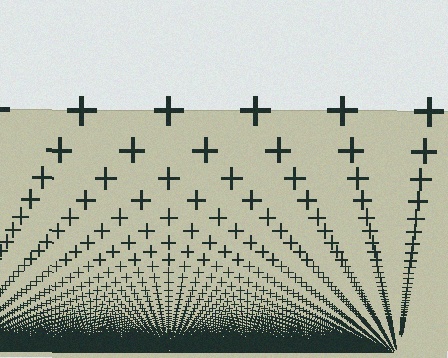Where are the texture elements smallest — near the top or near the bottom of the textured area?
Near the bottom.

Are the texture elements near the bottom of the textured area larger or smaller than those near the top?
Smaller. The gradient is inverted — elements near the bottom are smaller and denser.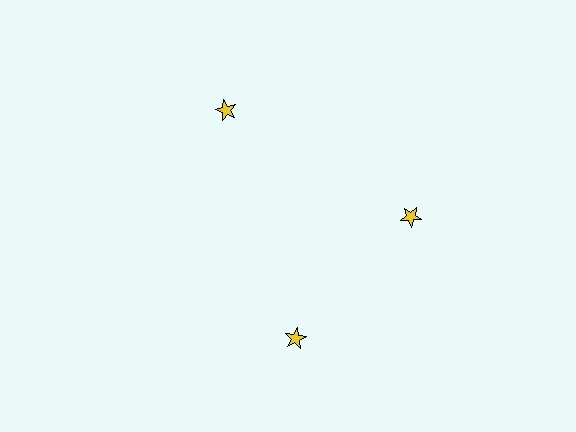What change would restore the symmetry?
The symmetry would be restored by rotating it back into even spacing with its neighbors so that all 3 stars sit at equal angles and equal distance from the center.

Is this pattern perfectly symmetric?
No. The 3 yellow stars are arranged in a ring, but one element near the 7 o'clock position is rotated out of alignment along the ring, breaking the 3-fold rotational symmetry.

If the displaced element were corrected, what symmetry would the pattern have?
It would have 3-fold rotational symmetry — the pattern would map onto itself every 120 degrees.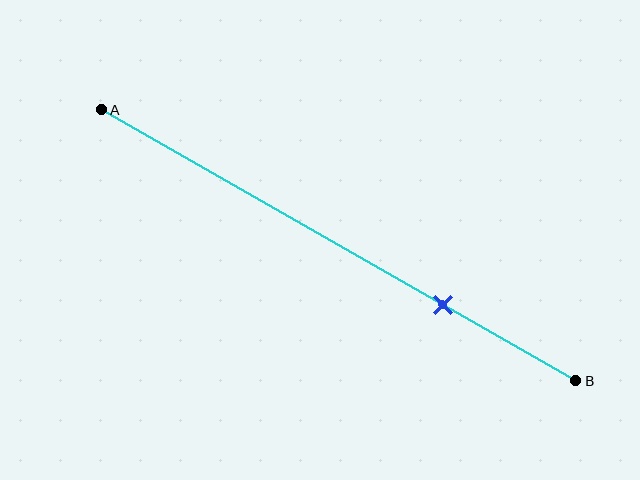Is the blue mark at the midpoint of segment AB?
No, the mark is at about 70% from A, not at the 50% midpoint.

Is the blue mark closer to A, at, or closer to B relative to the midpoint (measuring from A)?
The blue mark is closer to point B than the midpoint of segment AB.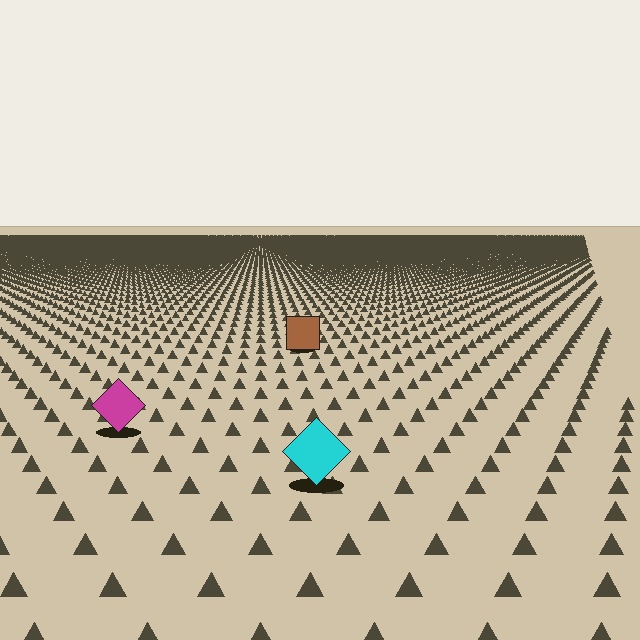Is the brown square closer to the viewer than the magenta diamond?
No. The magenta diamond is closer — you can tell from the texture gradient: the ground texture is coarser near it.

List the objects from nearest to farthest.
From nearest to farthest: the cyan diamond, the magenta diamond, the brown square.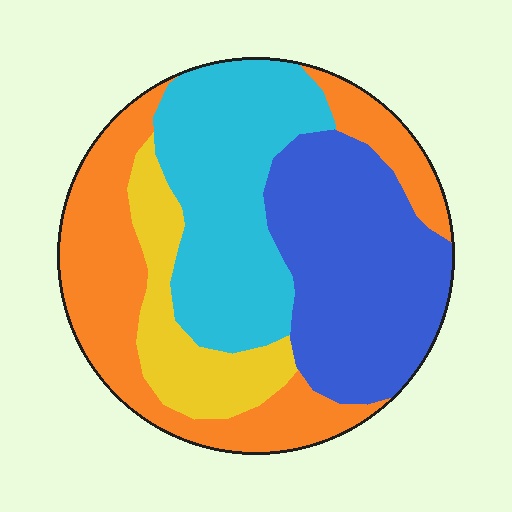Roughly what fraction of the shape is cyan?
Cyan covers about 30% of the shape.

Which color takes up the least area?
Yellow, at roughly 15%.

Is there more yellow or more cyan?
Cyan.